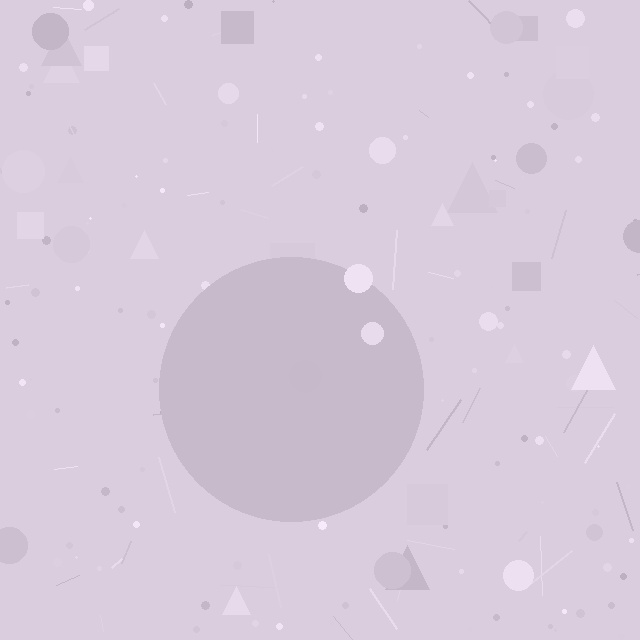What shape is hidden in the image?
A circle is hidden in the image.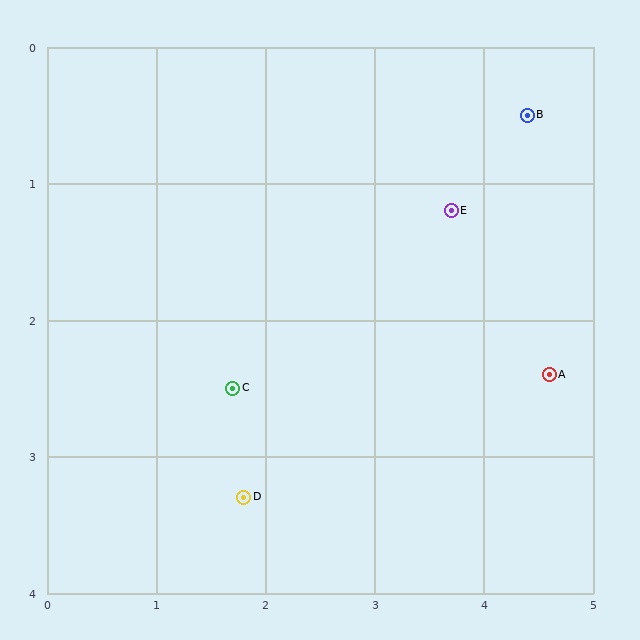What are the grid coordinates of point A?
Point A is at approximately (4.6, 2.4).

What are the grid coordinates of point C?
Point C is at approximately (1.7, 2.5).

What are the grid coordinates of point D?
Point D is at approximately (1.8, 3.3).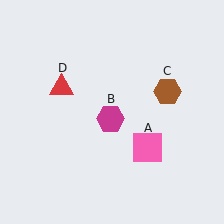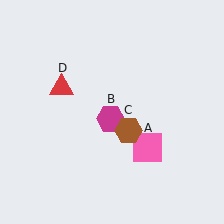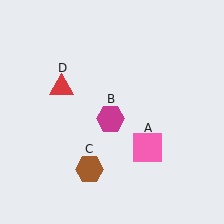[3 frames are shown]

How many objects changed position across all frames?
1 object changed position: brown hexagon (object C).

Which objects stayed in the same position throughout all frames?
Pink square (object A) and magenta hexagon (object B) and red triangle (object D) remained stationary.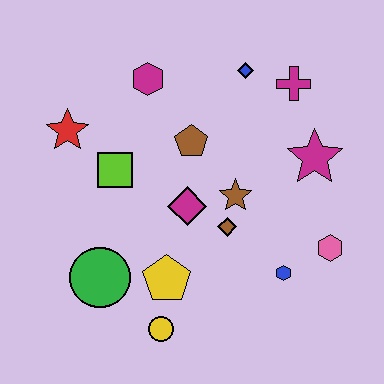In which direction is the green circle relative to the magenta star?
The green circle is to the left of the magenta star.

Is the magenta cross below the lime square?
No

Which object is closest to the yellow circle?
The yellow pentagon is closest to the yellow circle.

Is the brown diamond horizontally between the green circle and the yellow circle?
No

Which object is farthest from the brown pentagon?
The yellow circle is farthest from the brown pentagon.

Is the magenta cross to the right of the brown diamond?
Yes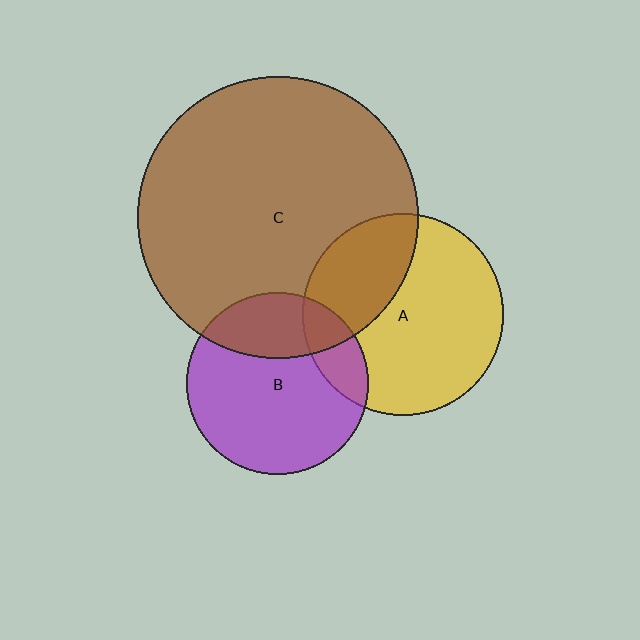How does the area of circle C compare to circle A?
Approximately 2.0 times.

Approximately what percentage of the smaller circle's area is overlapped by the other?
Approximately 15%.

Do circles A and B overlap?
Yes.